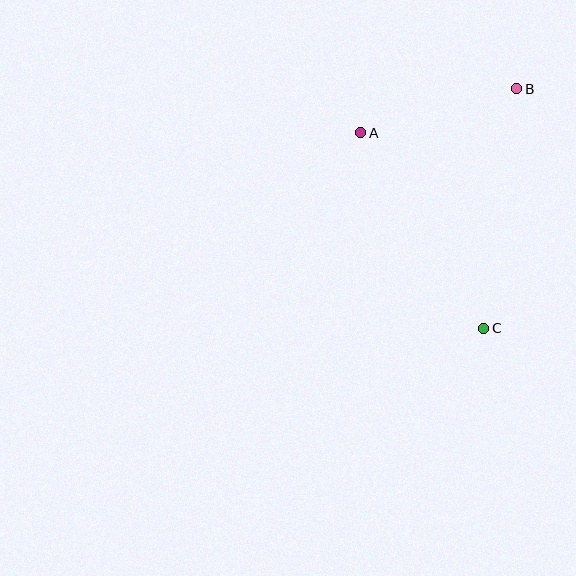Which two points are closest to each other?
Points A and B are closest to each other.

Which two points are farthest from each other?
Points B and C are farthest from each other.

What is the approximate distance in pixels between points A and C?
The distance between A and C is approximately 231 pixels.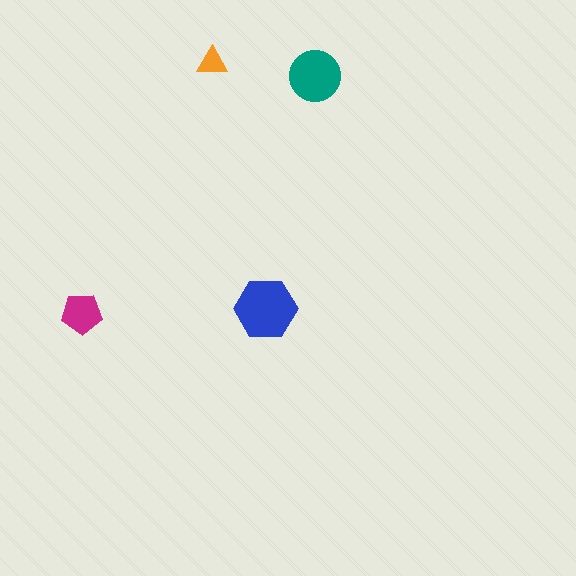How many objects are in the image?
There are 4 objects in the image.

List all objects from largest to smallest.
The blue hexagon, the teal circle, the magenta pentagon, the orange triangle.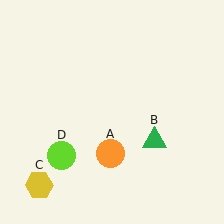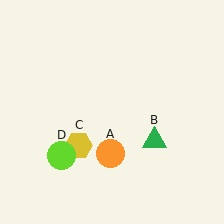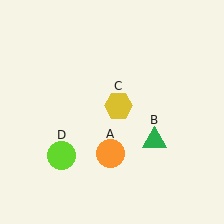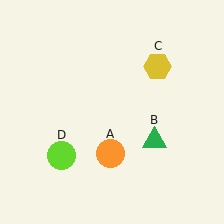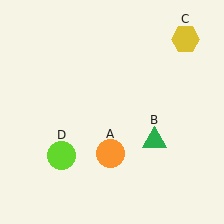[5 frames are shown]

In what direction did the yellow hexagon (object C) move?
The yellow hexagon (object C) moved up and to the right.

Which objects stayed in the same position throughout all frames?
Orange circle (object A) and green triangle (object B) and lime circle (object D) remained stationary.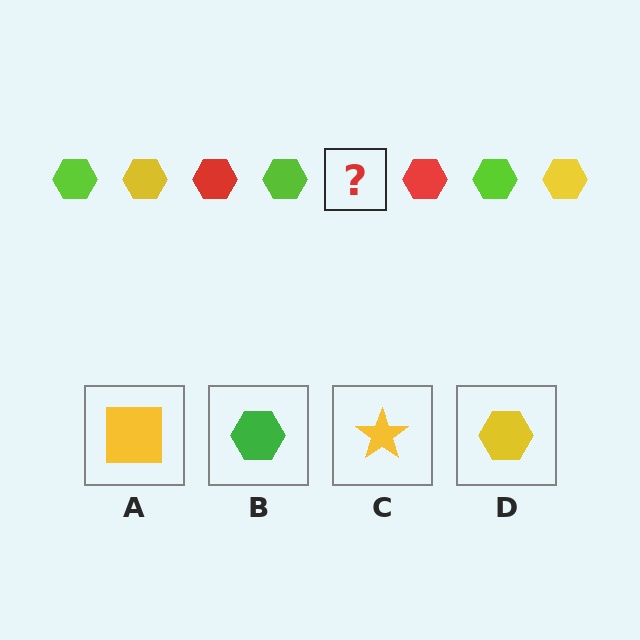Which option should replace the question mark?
Option D.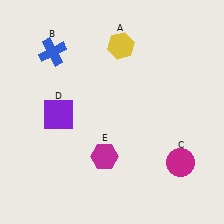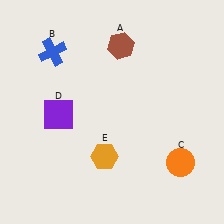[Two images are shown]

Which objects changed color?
A changed from yellow to brown. C changed from magenta to orange. E changed from magenta to orange.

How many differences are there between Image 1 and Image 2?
There are 3 differences between the two images.